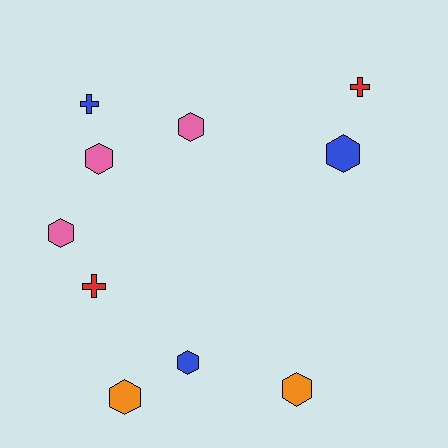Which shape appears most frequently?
Hexagon, with 7 objects.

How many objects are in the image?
There are 10 objects.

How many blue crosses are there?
There is 1 blue cross.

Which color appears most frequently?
Blue, with 3 objects.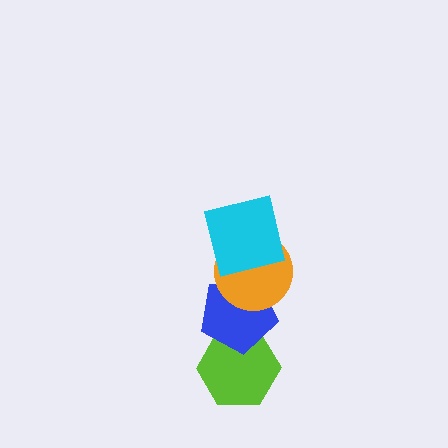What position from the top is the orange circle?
The orange circle is 2nd from the top.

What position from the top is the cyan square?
The cyan square is 1st from the top.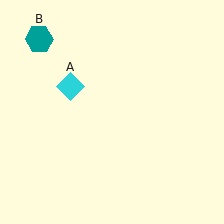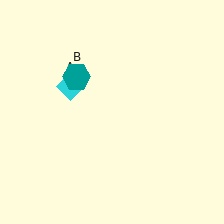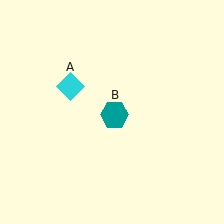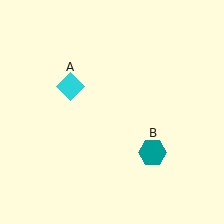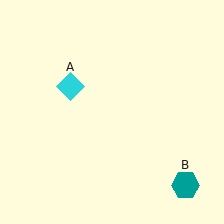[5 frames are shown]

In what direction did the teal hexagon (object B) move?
The teal hexagon (object B) moved down and to the right.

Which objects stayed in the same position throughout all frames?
Cyan diamond (object A) remained stationary.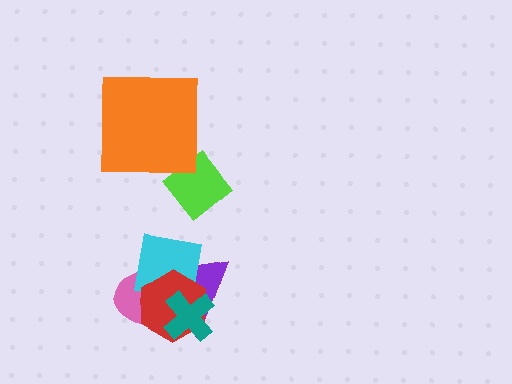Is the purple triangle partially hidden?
Yes, it is partially covered by another shape.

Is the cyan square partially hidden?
Yes, it is partially covered by another shape.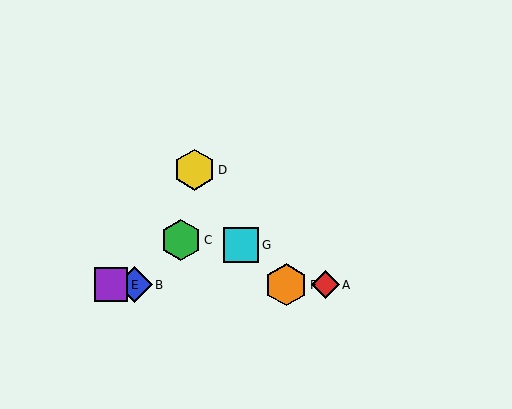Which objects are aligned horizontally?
Objects A, B, E, F are aligned horizontally.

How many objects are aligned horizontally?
4 objects (A, B, E, F) are aligned horizontally.